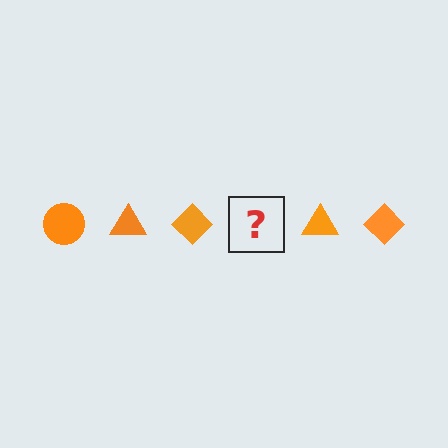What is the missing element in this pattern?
The missing element is an orange circle.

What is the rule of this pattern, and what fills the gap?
The rule is that the pattern cycles through circle, triangle, diamond shapes in orange. The gap should be filled with an orange circle.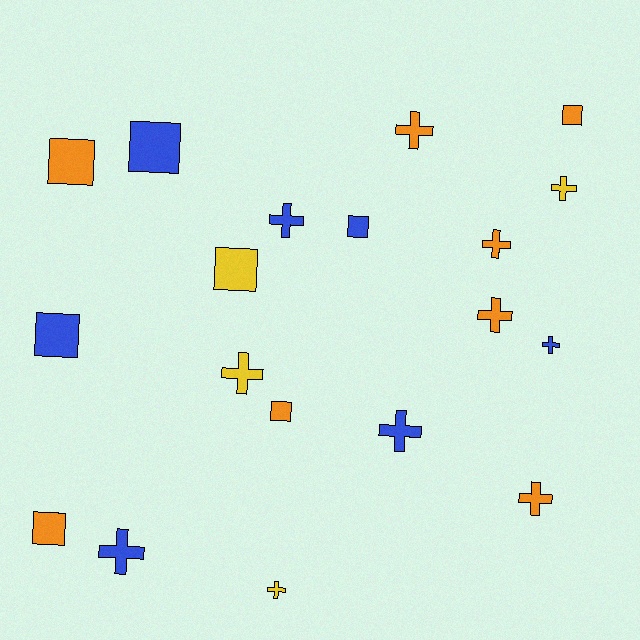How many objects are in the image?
There are 19 objects.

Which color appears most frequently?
Orange, with 8 objects.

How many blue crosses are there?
There are 4 blue crosses.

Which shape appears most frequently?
Cross, with 11 objects.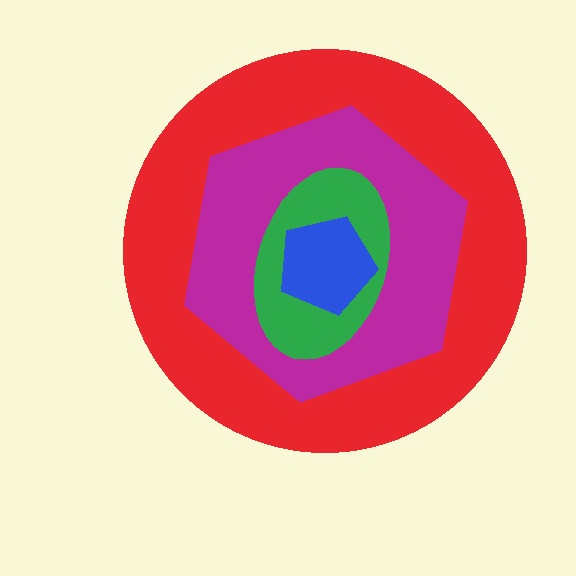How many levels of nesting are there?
4.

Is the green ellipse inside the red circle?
Yes.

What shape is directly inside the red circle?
The magenta hexagon.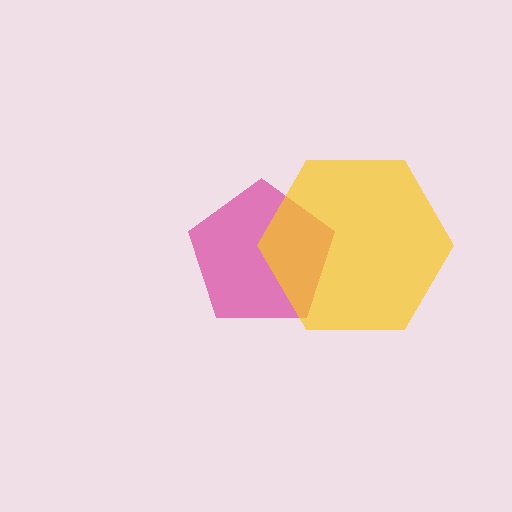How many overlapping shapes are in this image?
There are 2 overlapping shapes in the image.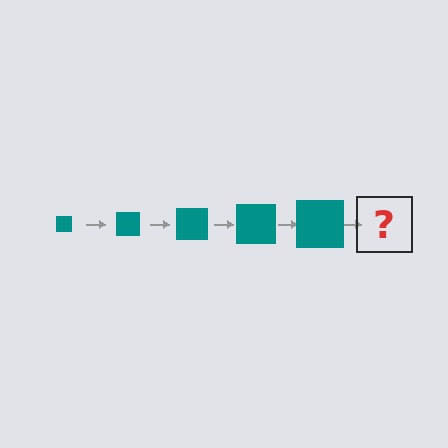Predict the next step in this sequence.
The next step is a teal square, larger than the previous one.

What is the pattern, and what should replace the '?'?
The pattern is that the square gets progressively larger each step. The '?' should be a teal square, larger than the previous one.